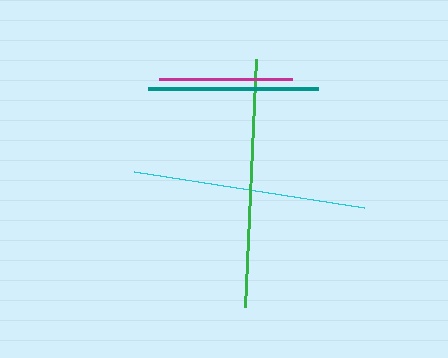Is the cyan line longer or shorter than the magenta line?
The cyan line is longer than the magenta line.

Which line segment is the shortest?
The magenta line is the shortest at approximately 133 pixels.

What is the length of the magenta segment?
The magenta segment is approximately 133 pixels long.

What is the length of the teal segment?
The teal segment is approximately 170 pixels long.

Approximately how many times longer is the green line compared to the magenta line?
The green line is approximately 1.9 times the length of the magenta line.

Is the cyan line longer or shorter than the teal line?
The cyan line is longer than the teal line.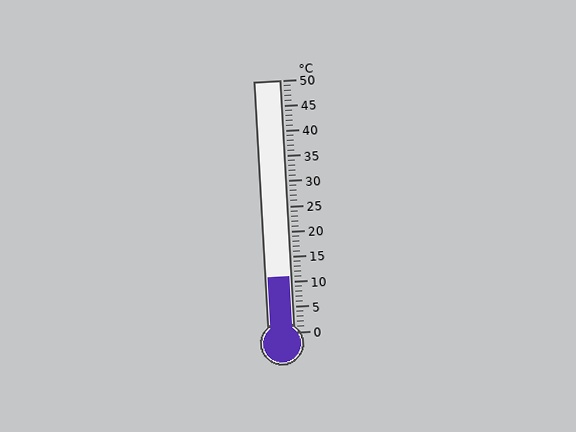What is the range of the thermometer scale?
The thermometer scale ranges from 0°C to 50°C.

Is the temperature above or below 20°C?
The temperature is below 20°C.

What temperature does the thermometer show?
The thermometer shows approximately 11°C.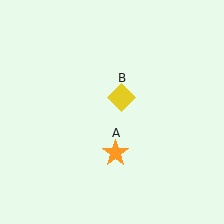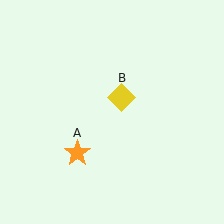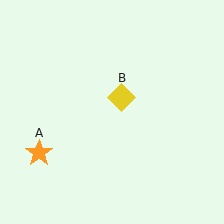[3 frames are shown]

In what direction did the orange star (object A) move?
The orange star (object A) moved left.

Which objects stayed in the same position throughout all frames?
Yellow diamond (object B) remained stationary.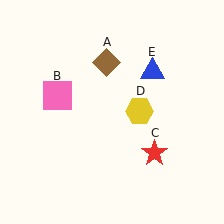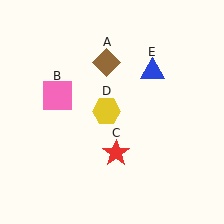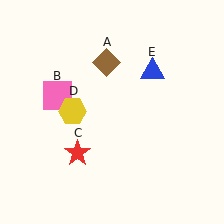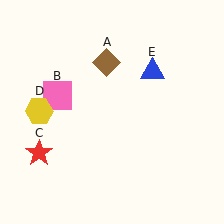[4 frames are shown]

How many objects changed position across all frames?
2 objects changed position: red star (object C), yellow hexagon (object D).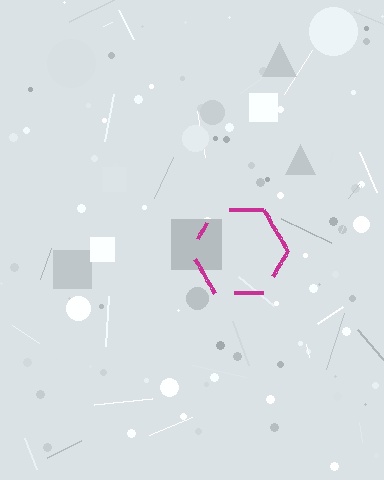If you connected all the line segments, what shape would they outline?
They would outline a hexagon.